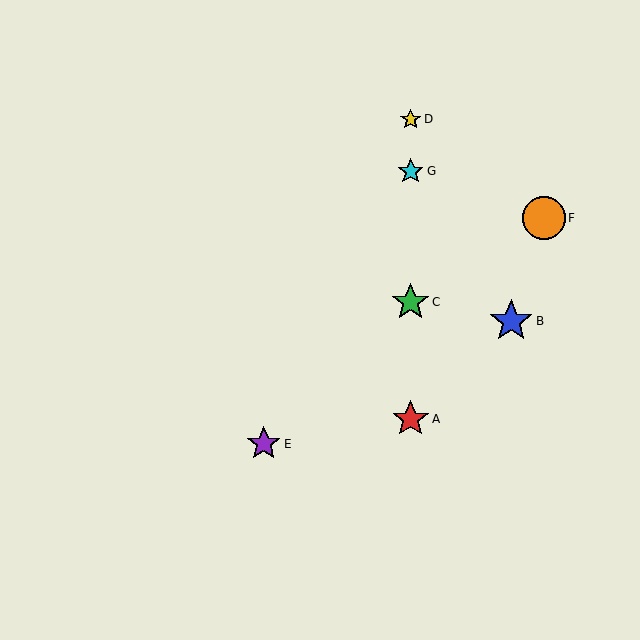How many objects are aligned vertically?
4 objects (A, C, D, G) are aligned vertically.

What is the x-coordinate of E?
Object E is at x≈264.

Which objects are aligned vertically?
Objects A, C, D, G are aligned vertically.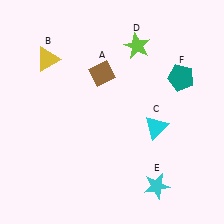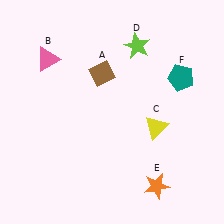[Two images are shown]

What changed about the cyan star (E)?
In Image 1, E is cyan. In Image 2, it changed to orange.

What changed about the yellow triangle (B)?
In Image 1, B is yellow. In Image 2, it changed to pink.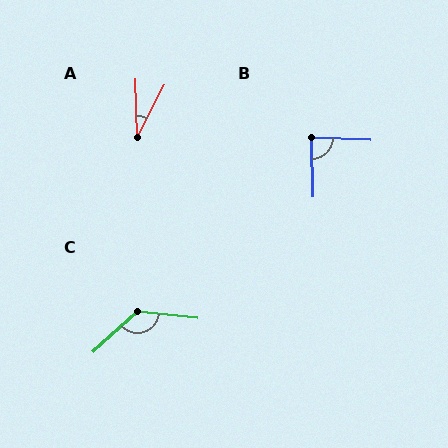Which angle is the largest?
C, at approximately 132 degrees.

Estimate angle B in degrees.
Approximately 86 degrees.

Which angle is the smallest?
A, at approximately 29 degrees.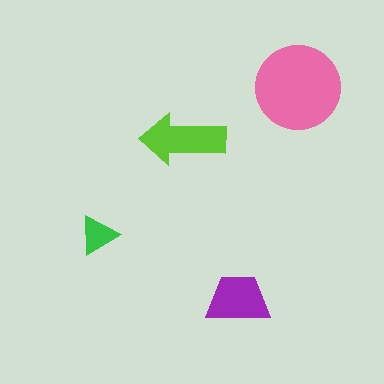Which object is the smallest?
The green triangle.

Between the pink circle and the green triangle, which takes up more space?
The pink circle.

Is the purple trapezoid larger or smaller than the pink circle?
Smaller.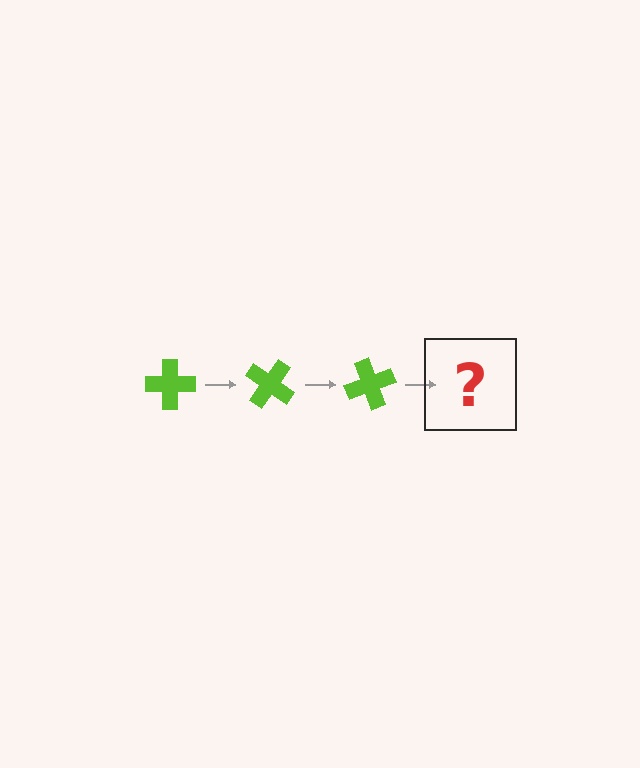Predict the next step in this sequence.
The next step is a lime cross rotated 105 degrees.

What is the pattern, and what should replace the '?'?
The pattern is that the cross rotates 35 degrees each step. The '?' should be a lime cross rotated 105 degrees.